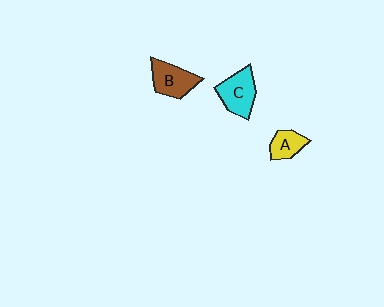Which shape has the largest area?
Shape C (cyan).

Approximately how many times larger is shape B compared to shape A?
Approximately 1.5 times.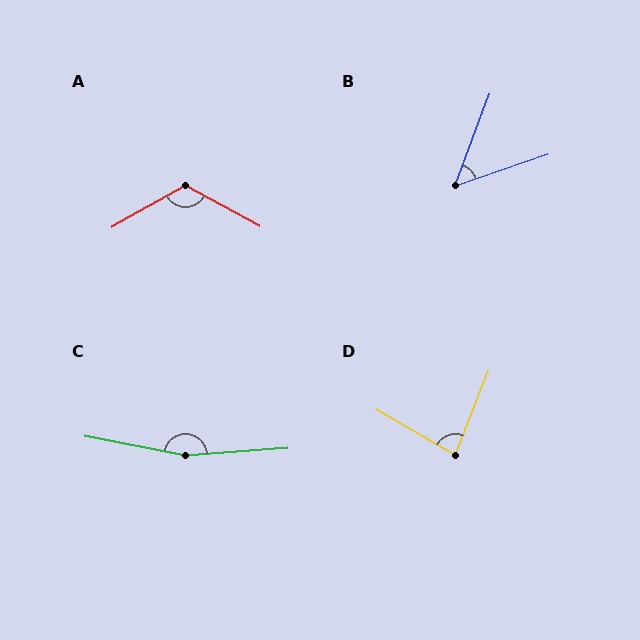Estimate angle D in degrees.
Approximately 82 degrees.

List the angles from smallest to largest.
B (51°), D (82°), A (122°), C (165°).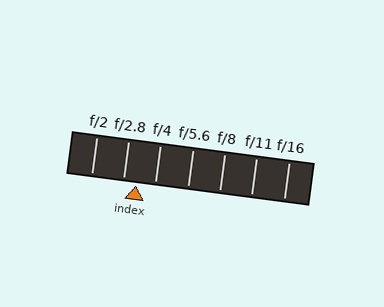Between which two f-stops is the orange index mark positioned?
The index mark is between f/2.8 and f/4.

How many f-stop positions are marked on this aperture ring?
There are 7 f-stop positions marked.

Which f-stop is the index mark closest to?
The index mark is closest to f/2.8.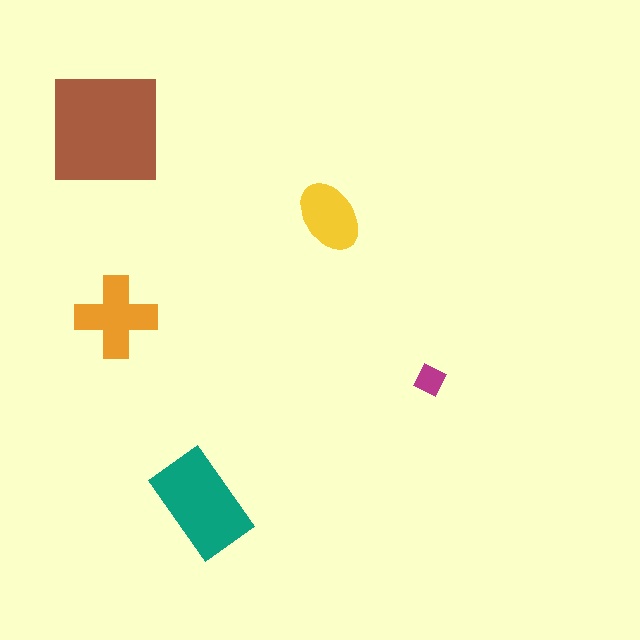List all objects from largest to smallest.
The brown square, the teal rectangle, the orange cross, the yellow ellipse, the magenta diamond.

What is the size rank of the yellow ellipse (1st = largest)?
4th.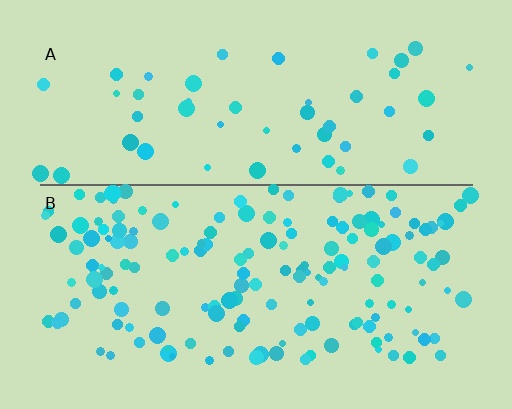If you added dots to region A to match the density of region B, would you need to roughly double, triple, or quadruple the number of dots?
Approximately triple.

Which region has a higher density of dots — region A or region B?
B (the bottom).